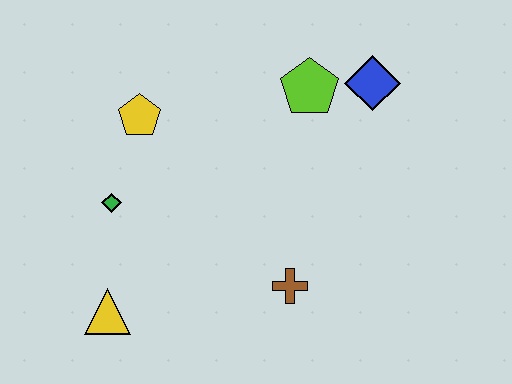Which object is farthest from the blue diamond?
The yellow triangle is farthest from the blue diamond.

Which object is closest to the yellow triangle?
The green diamond is closest to the yellow triangle.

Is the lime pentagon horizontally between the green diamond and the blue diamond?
Yes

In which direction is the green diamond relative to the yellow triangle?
The green diamond is above the yellow triangle.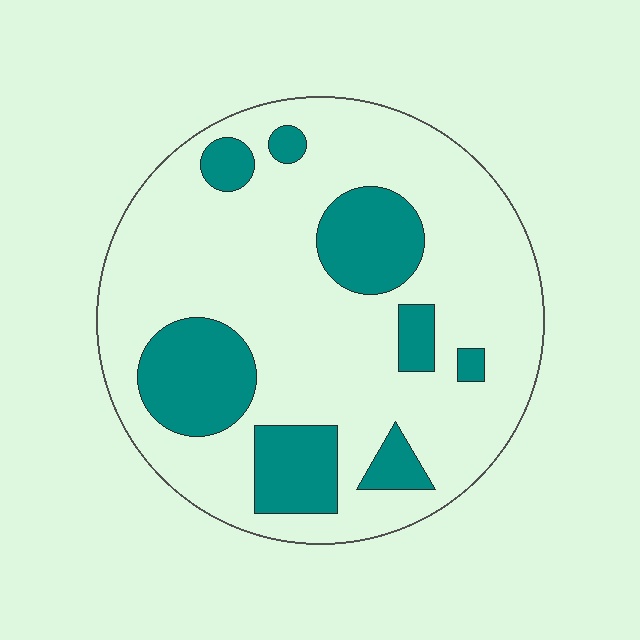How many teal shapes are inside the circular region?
8.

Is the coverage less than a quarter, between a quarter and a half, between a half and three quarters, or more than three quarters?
Less than a quarter.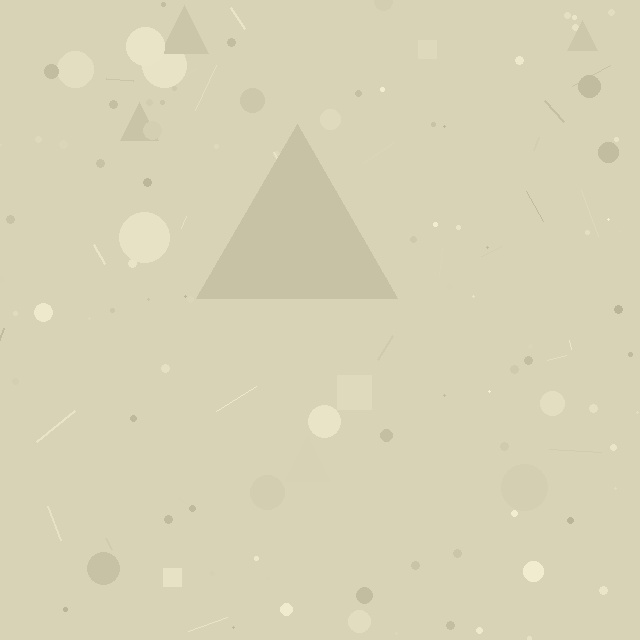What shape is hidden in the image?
A triangle is hidden in the image.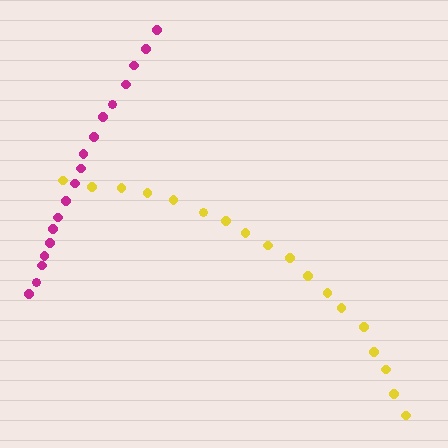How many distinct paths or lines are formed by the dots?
There are 2 distinct paths.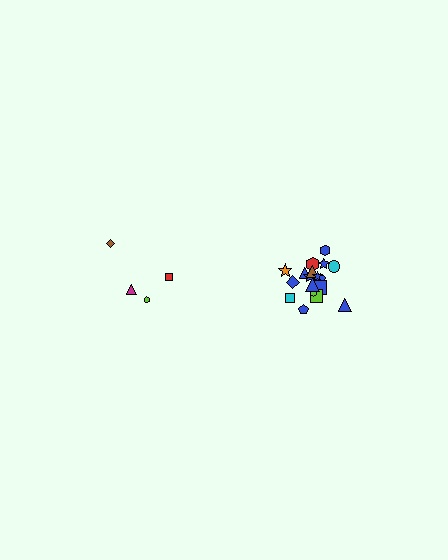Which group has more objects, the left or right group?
The right group.